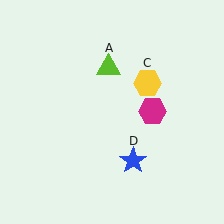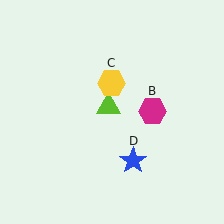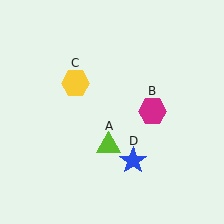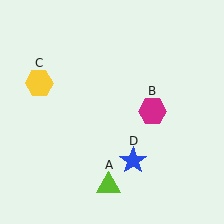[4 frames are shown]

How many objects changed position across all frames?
2 objects changed position: lime triangle (object A), yellow hexagon (object C).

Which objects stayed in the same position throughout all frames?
Magenta hexagon (object B) and blue star (object D) remained stationary.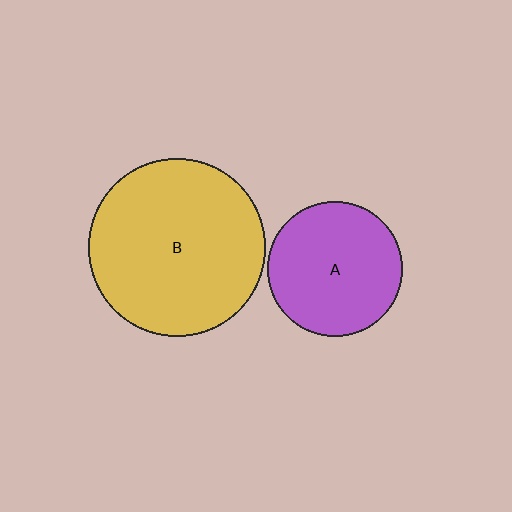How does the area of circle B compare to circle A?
Approximately 1.7 times.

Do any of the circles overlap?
No, none of the circles overlap.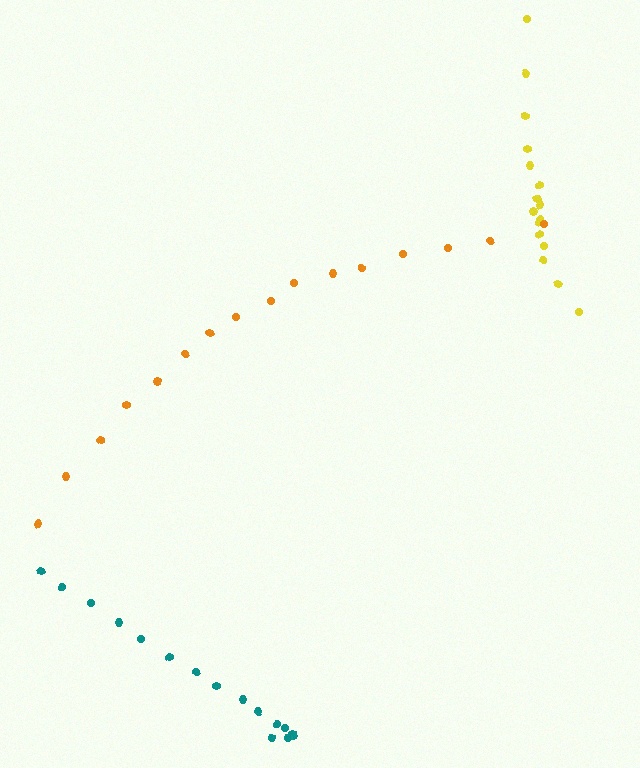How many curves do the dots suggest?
There are 3 distinct paths.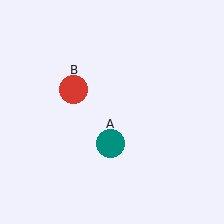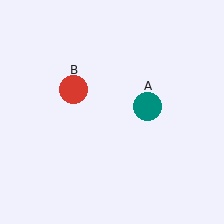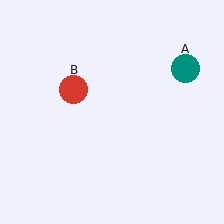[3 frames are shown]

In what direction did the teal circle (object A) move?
The teal circle (object A) moved up and to the right.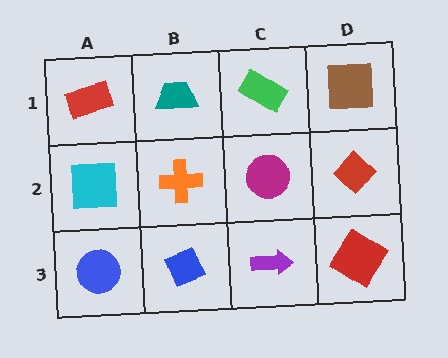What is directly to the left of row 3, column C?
A blue diamond.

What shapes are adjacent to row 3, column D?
A red diamond (row 2, column D), a purple arrow (row 3, column C).